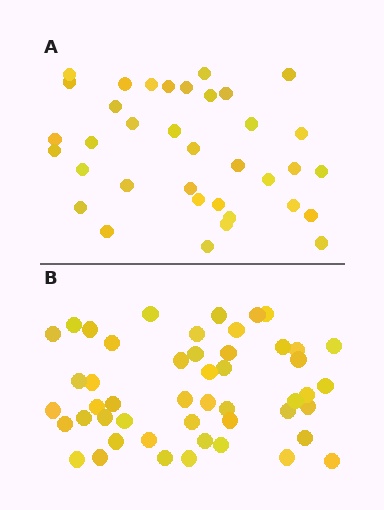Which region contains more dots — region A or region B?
Region B (the bottom region) has more dots.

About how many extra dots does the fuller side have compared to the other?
Region B has approximately 15 more dots than region A.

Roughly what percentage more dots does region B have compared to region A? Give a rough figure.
About 35% more.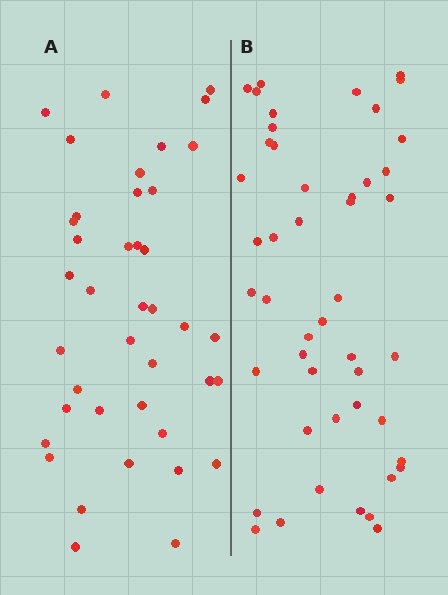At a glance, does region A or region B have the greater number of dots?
Region B (the right region) has more dots.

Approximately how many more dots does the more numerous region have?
Region B has roughly 8 or so more dots than region A.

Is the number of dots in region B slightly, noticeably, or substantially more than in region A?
Region B has only slightly more — the two regions are fairly close. The ratio is roughly 1.2 to 1.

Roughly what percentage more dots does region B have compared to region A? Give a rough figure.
About 20% more.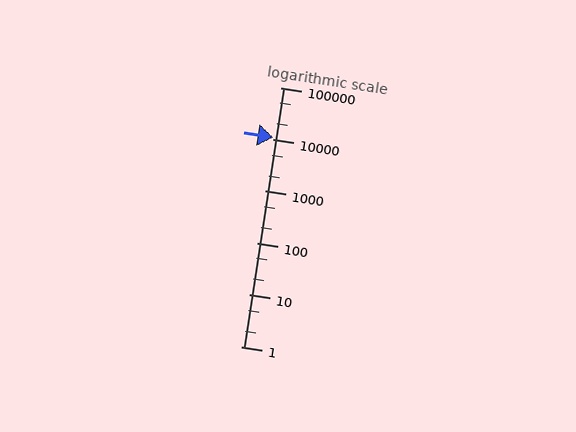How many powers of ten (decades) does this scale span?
The scale spans 5 decades, from 1 to 100000.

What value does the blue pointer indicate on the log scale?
The pointer indicates approximately 11000.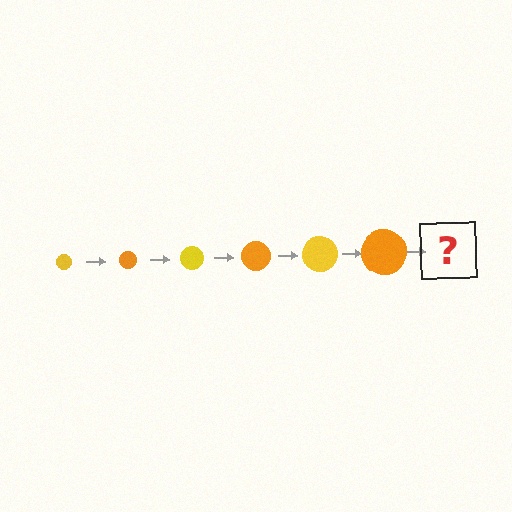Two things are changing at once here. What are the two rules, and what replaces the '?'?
The two rules are that the circle grows larger each step and the color cycles through yellow and orange. The '?' should be a yellow circle, larger than the previous one.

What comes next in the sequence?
The next element should be a yellow circle, larger than the previous one.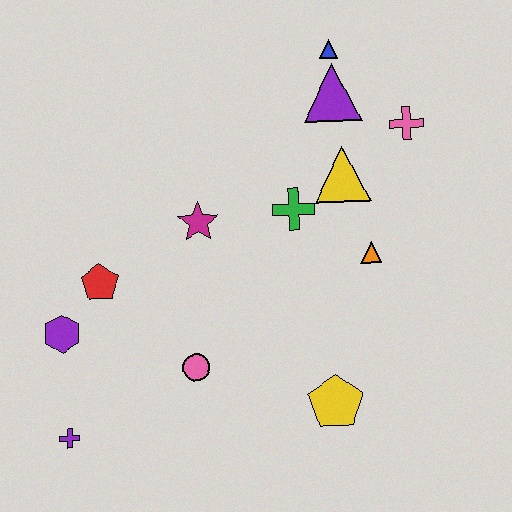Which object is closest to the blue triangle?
The purple triangle is closest to the blue triangle.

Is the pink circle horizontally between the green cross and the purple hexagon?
Yes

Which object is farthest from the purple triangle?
The purple cross is farthest from the purple triangle.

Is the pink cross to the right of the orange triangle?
Yes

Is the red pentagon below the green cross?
Yes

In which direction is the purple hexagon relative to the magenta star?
The purple hexagon is to the left of the magenta star.